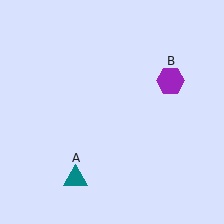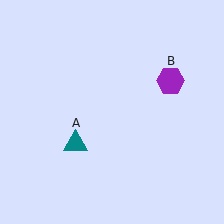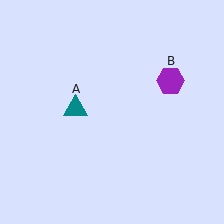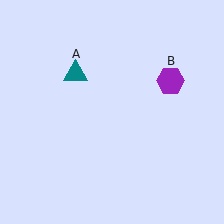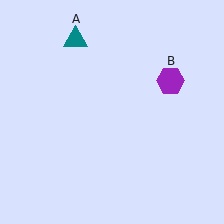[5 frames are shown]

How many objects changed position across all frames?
1 object changed position: teal triangle (object A).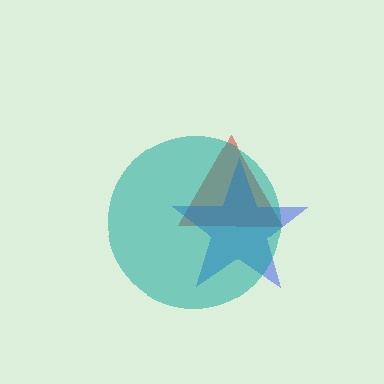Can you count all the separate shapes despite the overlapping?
Yes, there are 3 separate shapes.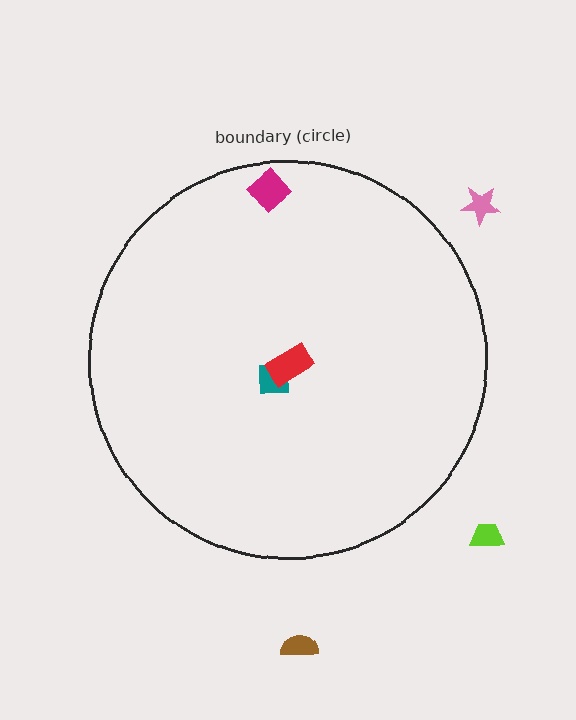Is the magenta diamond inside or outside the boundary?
Inside.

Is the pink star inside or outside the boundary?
Outside.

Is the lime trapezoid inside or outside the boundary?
Outside.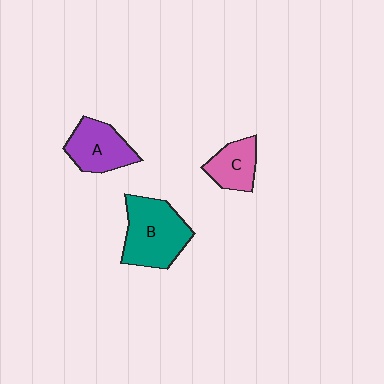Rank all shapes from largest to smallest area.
From largest to smallest: B (teal), A (purple), C (pink).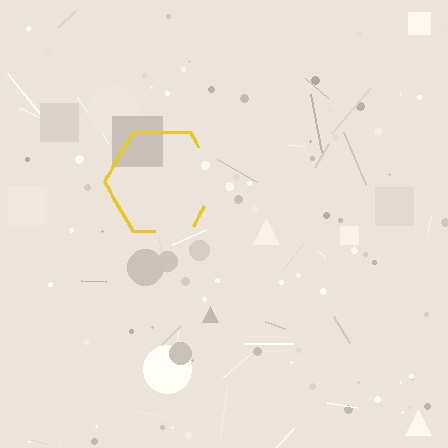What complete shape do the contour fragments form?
The contour fragments form a hexagon.